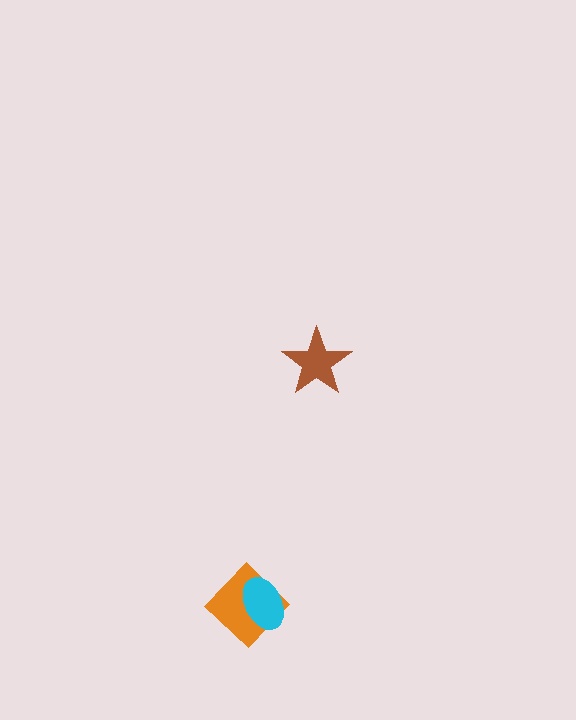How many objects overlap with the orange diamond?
1 object overlaps with the orange diamond.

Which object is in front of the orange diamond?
The cyan ellipse is in front of the orange diamond.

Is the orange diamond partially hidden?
Yes, it is partially covered by another shape.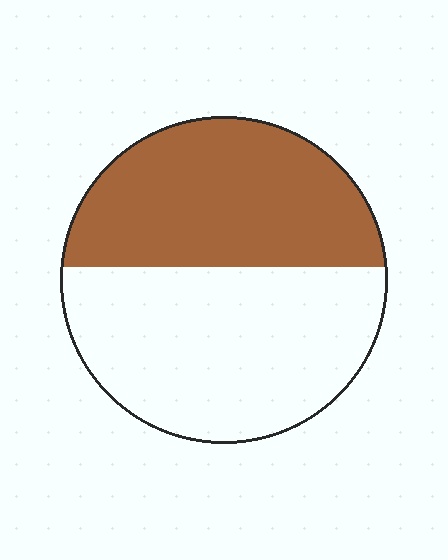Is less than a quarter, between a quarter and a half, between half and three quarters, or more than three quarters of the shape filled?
Between a quarter and a half.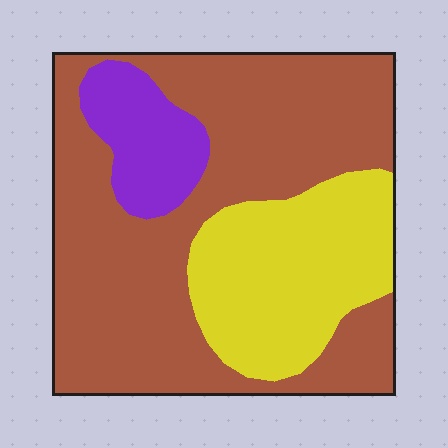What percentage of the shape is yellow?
Yellow takes up about one quarter (1/4) of the shape.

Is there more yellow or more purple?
Yellow.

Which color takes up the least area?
Purple, at roughly 10%.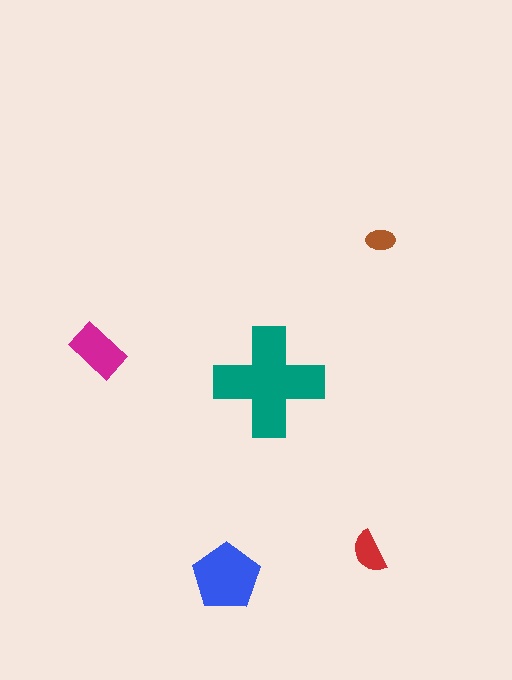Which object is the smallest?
The brown ellipse.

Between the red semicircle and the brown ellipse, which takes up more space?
The red semicircle.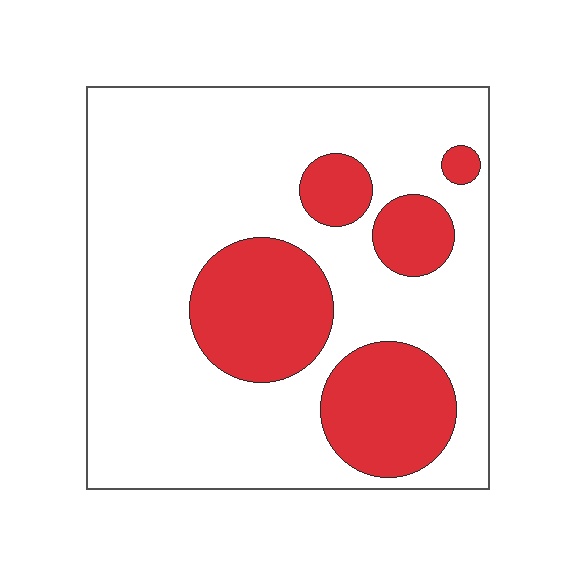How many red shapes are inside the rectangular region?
5.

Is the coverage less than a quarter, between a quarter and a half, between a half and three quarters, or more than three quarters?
Between a quarter and a half.